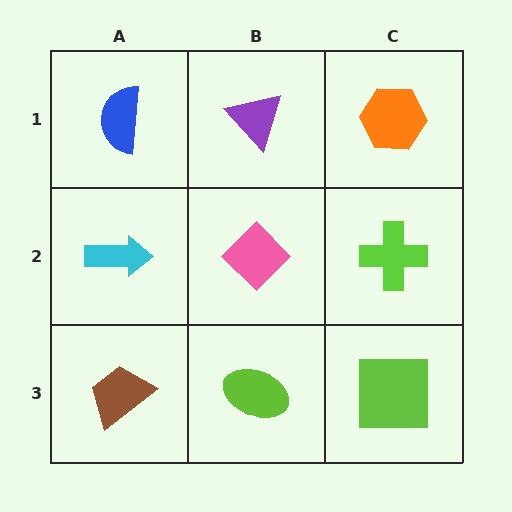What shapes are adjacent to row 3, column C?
A lime cross (row 2, column C), a lime ellipse (row 3, column B).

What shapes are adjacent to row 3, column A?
A cyan arrow (row 2, column A), a lime ellipse (row 3, column B).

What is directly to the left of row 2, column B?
A cyan arrow.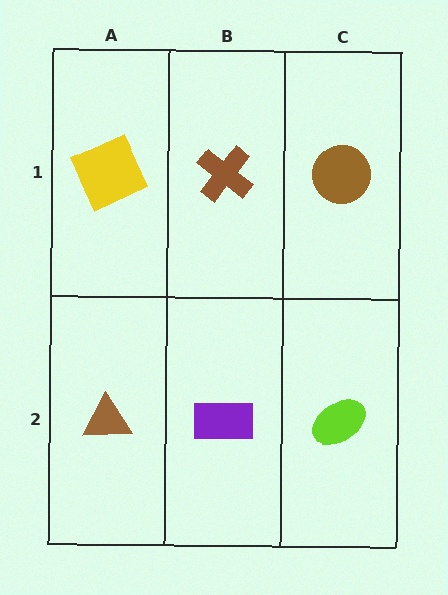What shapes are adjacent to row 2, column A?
A yellow square (row 1, column A), a purple rectangle (row 2, column B).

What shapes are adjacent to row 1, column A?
A brown triangle (row 2, column A), a brown cross (row 1, column B).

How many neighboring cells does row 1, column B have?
3.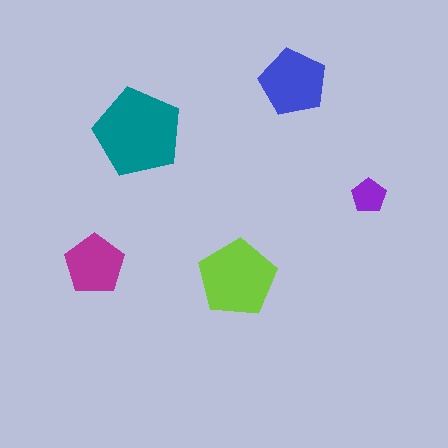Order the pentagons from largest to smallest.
the teal one, the lime one, the blue one, the magenta one, the purple one.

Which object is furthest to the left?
The magenta pentagon is leftmost.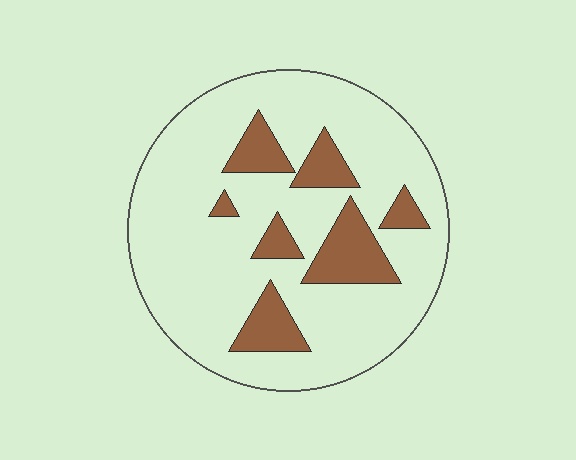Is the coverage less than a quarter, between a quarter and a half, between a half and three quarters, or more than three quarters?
Less than a quarter.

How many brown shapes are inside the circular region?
7.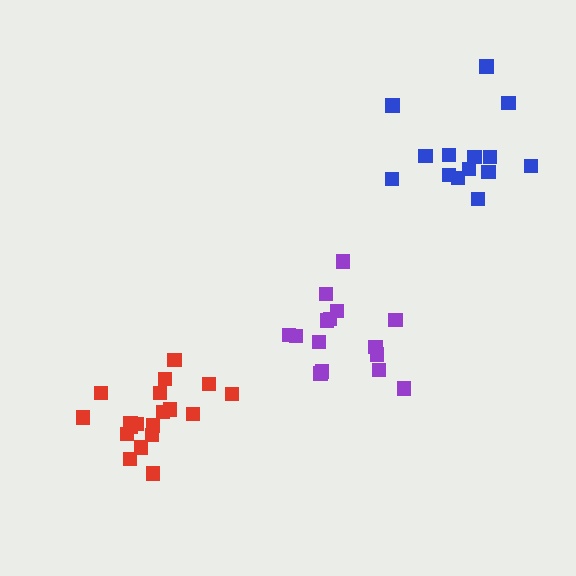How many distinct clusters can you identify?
There are 3 distinct clusters.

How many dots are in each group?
Group 1: 19 dots, Group 2: 14 dots, Group 3: 15 dots (48 total).